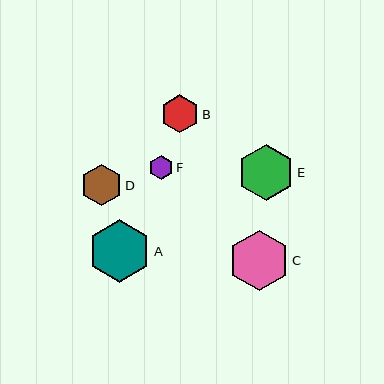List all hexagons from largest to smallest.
From largest to smallest: A, C, E, D, B, F.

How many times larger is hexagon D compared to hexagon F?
Hexagon D is approximately 1.7 times the size of hexagon F.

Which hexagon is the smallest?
Hexagon F is the smallest with a size of approximately 24 pixels.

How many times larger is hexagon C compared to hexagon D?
Hexagon C is approximately 1.5 times the size of hexagon D.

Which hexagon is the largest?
Hexagon A is the largest with a size of approximately 63 pixels.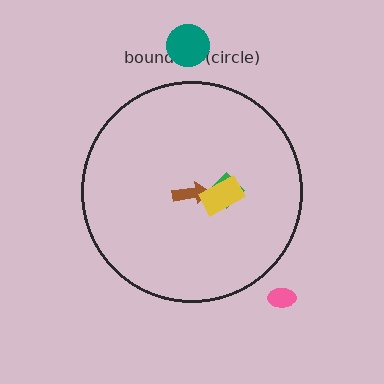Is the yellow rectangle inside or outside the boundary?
Inside.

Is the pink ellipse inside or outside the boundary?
Outside.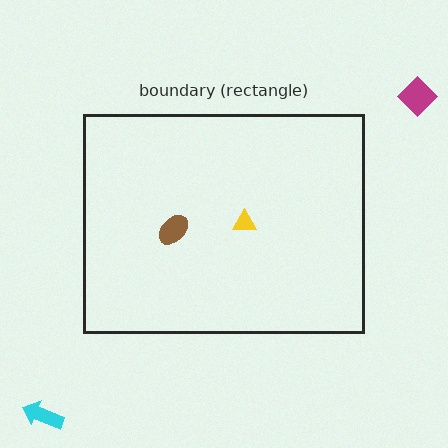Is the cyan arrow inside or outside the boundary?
Outside.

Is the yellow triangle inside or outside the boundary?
Inside.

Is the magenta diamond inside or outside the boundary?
Outside.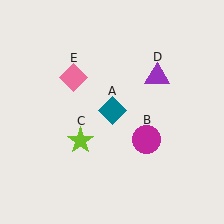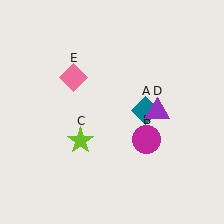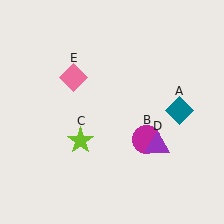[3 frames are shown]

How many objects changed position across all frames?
2 objects changed position: teal diamond (object A), purple triangle (object D).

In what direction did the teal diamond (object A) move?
The teal diamond (object A) moved right.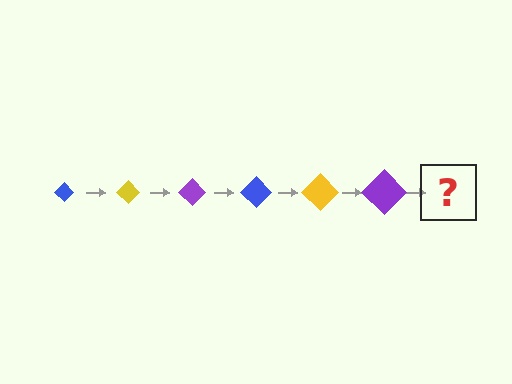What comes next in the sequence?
The next element should be a blue diamond, larger than the previous one.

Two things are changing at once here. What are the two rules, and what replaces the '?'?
The two rules are that the diamond grows larger each step and the color cycles through blue, yellow, and purple. The '?' should be a blue diamond, larger than the previous one.